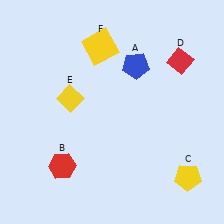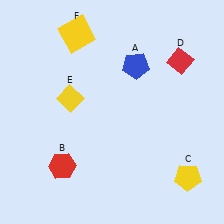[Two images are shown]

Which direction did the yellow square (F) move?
The yellow square (F) moved left.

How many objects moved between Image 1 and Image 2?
1 object moved between the two images.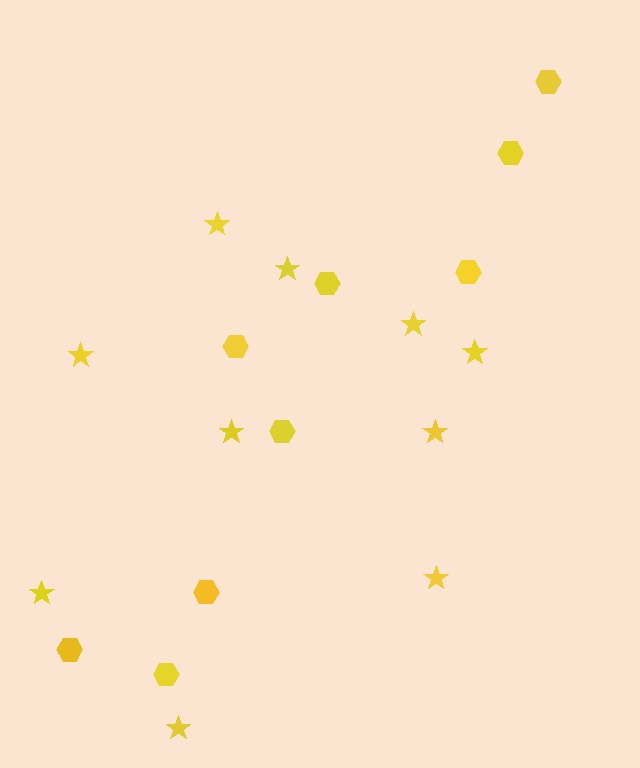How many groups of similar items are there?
There are 2 groups: one group of stars (10) and one group of hexagons (9).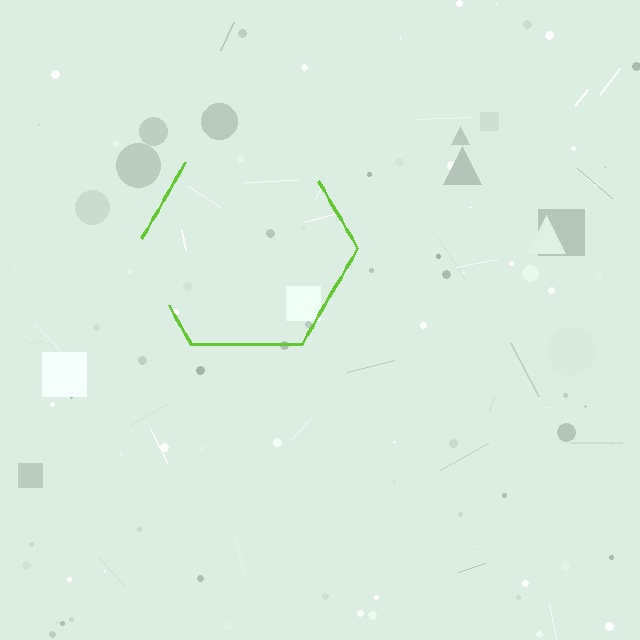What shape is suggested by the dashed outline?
The dashed outline suggests a hexagon.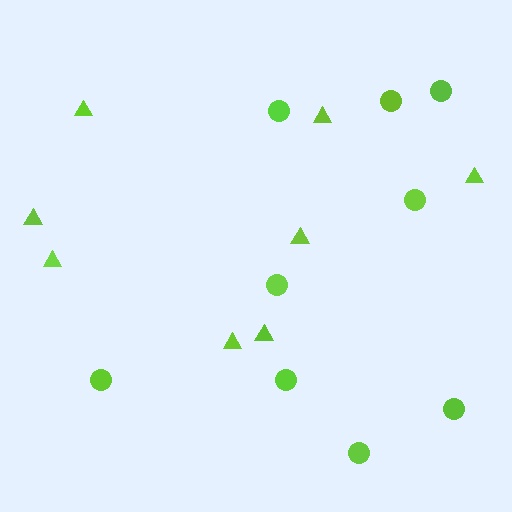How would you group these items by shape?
There are 2 groups: one group of triangles (8) and one group of circles (9).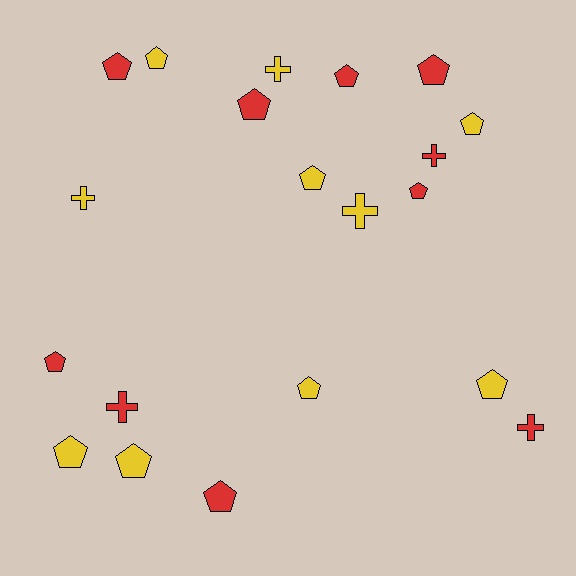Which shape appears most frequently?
Pentagon, with 14 objects.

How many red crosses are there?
There are 3 red crosses.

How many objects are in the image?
There are 20 objects.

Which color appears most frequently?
Yellow, with 10 objects.